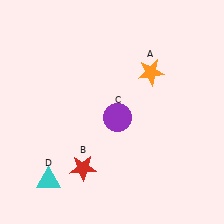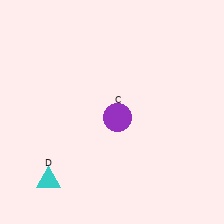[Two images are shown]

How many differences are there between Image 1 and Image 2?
There are 2 differences between the two images.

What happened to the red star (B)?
The red star (B) was removed in Image 2. It was in the bottom-left area of Image 1.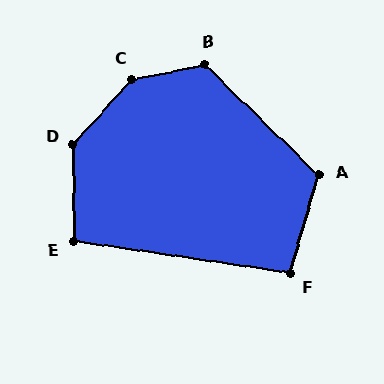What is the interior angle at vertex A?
Approximately 118 degrees (obtuse).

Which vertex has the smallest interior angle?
F, at approximately 98 degrees.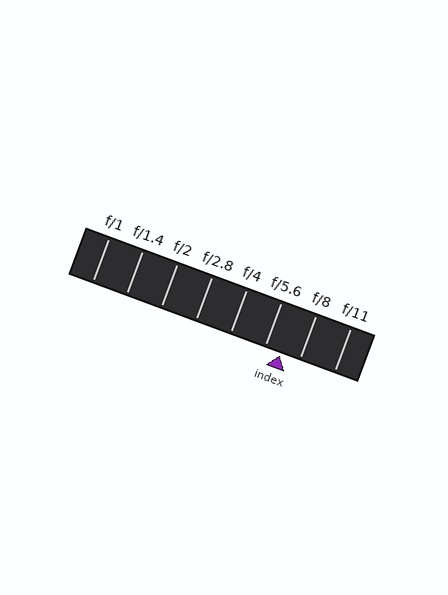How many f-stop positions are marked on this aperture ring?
There are 8 f-stop positions marked.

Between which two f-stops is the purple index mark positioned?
The index mark is between f/5.6 and f/8.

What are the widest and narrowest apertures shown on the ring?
The widest aperture shown is f/1 and the narrowest is f/11.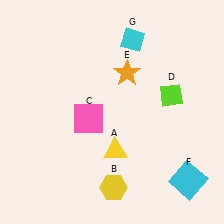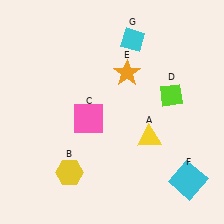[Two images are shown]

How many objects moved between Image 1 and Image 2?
2 objects moved between the two images.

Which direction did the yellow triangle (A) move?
The yellow triangle (A) moved right.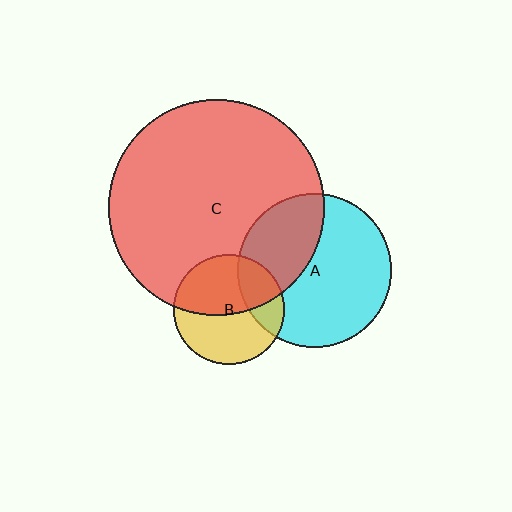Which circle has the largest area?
Circle C (red).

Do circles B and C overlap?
Yes.